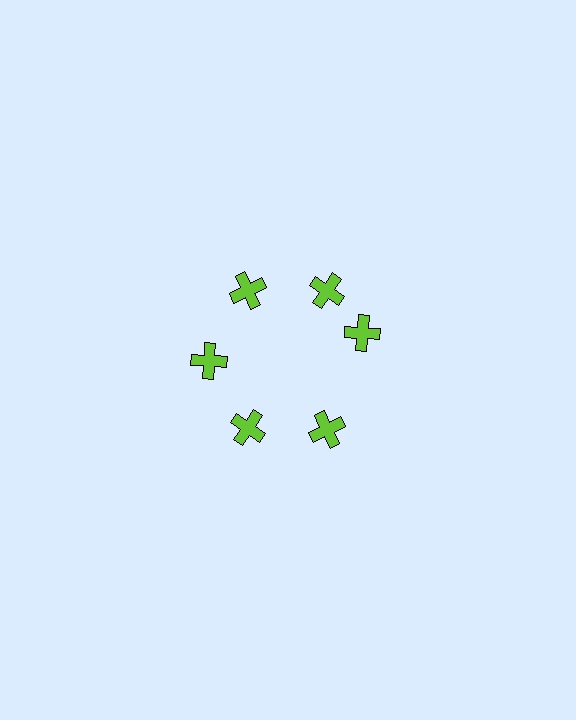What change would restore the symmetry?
The symmetry would be restored by rotating it back into even spacing with its neighbors so that all 6 crosses sit at equal angles and equal distance from the center.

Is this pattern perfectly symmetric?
No. The 6 lime crosses are arranged in a ring, but one element near the 3 o'clock position is rotated out of alignment along the ring, breaking the 6-fold rotational symmetry.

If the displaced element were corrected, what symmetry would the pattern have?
It would have 6-fold rotational symmetry — the pattern would map onto itself every 60 degrees.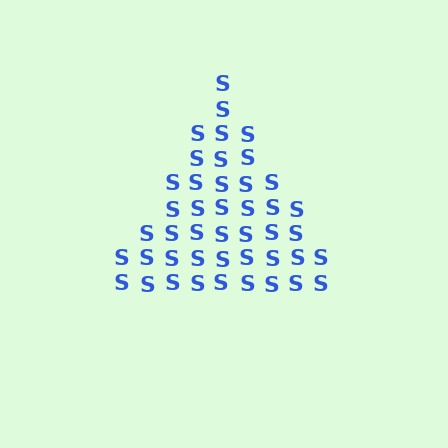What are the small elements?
The small elements are letter S's.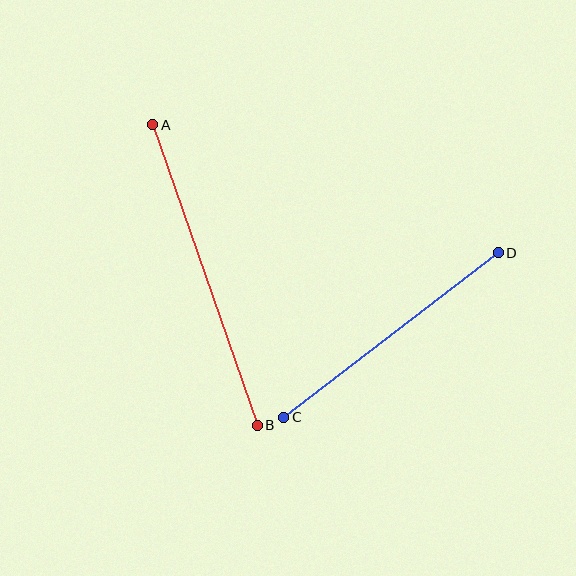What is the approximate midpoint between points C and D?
The midpoint is at approximately (391, 335) pixels.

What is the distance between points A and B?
The distance is approximately 318 pixels.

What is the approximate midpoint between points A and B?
The midpoint is at approximately (205, 275) pixels.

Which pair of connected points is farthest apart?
Points A and B are farthest apart.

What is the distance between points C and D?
The distance is approximately 270 pixels.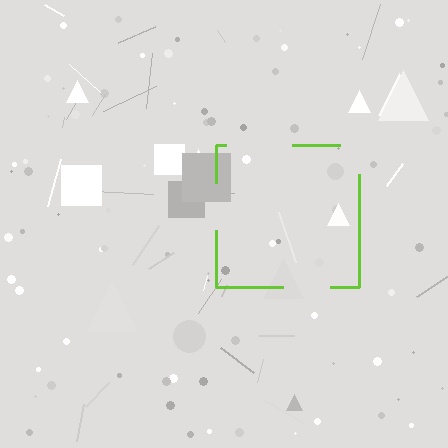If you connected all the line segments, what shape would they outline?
They would outline a square.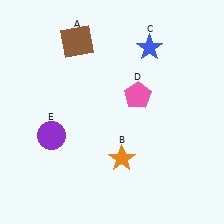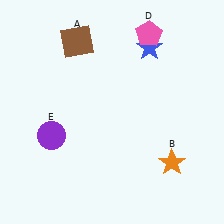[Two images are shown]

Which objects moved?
The objects that moved are: the orange star (B), the pink pentagon (D).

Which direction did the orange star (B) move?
The orange star (B) moved right.